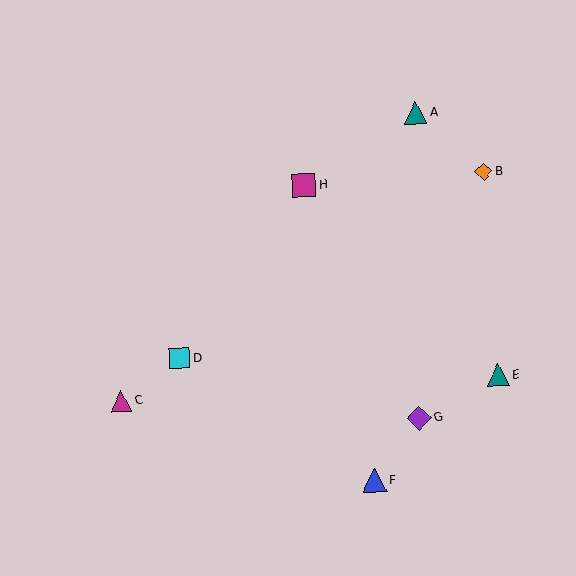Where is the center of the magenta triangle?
The center of the magenta triangle is at (121, 401).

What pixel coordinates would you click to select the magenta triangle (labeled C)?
Click at (121, 401) to select the magenta triangle C.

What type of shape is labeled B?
Shape B is an orange diamond.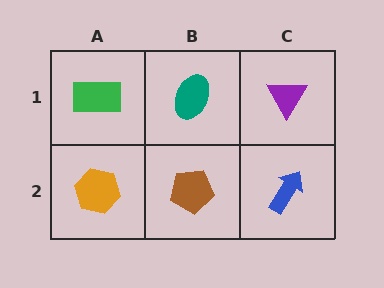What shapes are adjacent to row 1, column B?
A brown pentagon (row 2, column B), a green rectangle (row 1, column A), a purple triangle (row 1, column C).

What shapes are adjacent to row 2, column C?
A purple triangle (row 1, column C), a brown pentagon (row 2, column B).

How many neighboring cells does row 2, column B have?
3.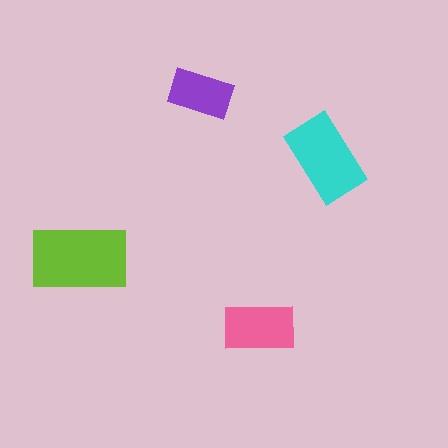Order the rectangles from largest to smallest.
the lime one, the cyan one, the pink one, the purple one.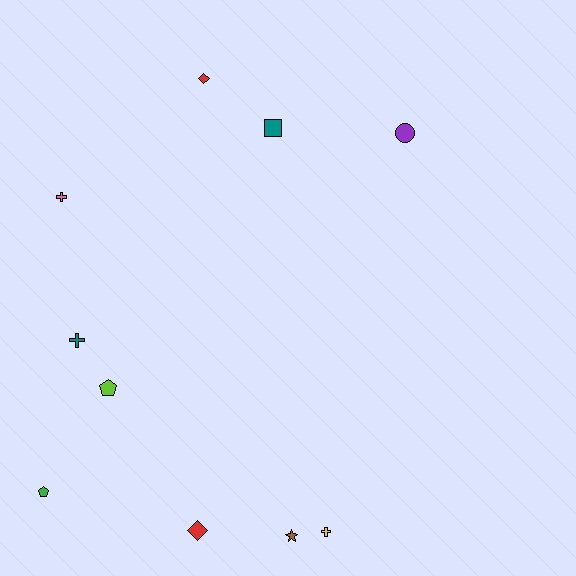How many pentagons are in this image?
There are 2 pentagons.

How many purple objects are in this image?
There is 1 purple object.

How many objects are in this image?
There are 10 objects.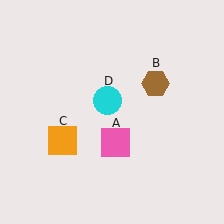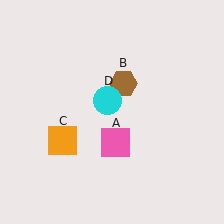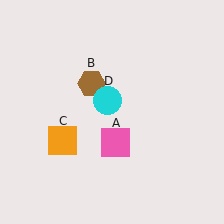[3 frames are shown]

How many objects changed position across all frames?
1 object changed position: brown hexagon (object B).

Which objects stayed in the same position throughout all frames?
Pink square (object A) and orange square (object C) and cyan circle (object D) remained stationary.